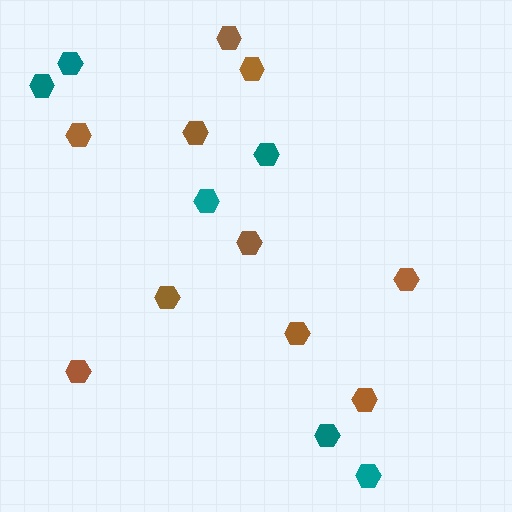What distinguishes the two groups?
There are 2 groups: one group of brown hexagons (10) and one group of teal hexagons (6).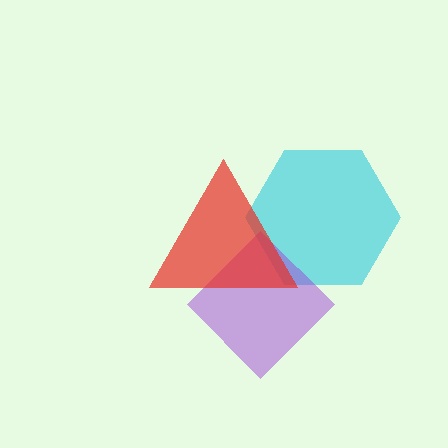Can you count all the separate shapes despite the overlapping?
Yes, there are 3 separate shapes.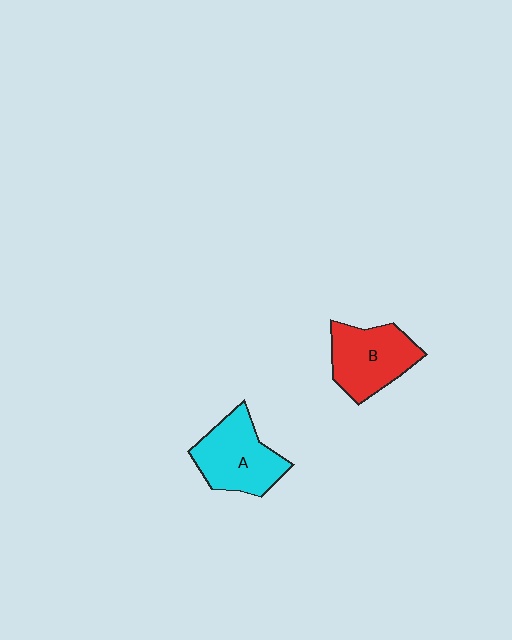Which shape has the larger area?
Shape A (cyan).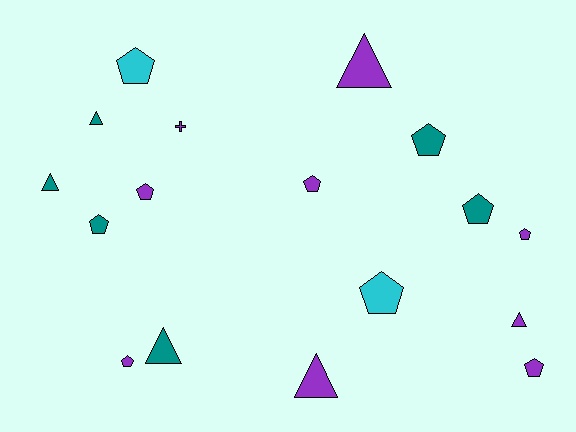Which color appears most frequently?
Purple, with 9 objects.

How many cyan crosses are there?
There are no cyan crosses.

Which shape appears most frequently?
Pentagon, with 10 objects.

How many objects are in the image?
There are 17 objects.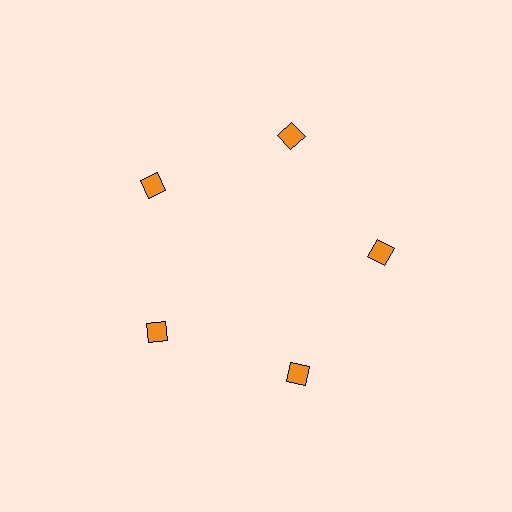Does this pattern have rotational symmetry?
Yes, this pattern has 5-fold rotational symmetry. It looks the same after rotating 72 degrees around the center.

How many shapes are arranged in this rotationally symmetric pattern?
There are 5 shapes, arranged in 5 groups of 1.